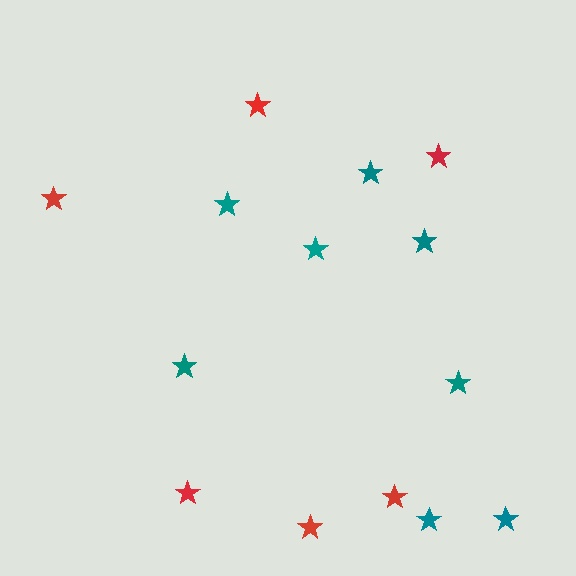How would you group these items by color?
There are 2 groups: one group of teal stars (8) and one group of red stars (6).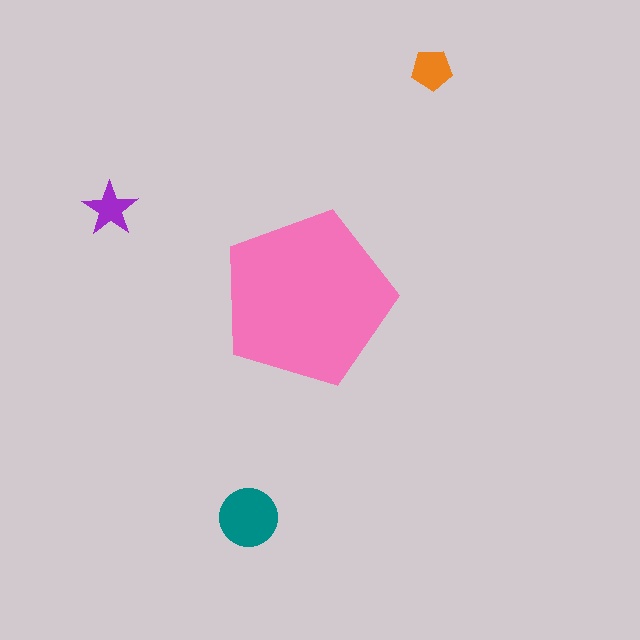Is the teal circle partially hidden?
No, the teal circle is fully visible.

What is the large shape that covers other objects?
A pink pentagon.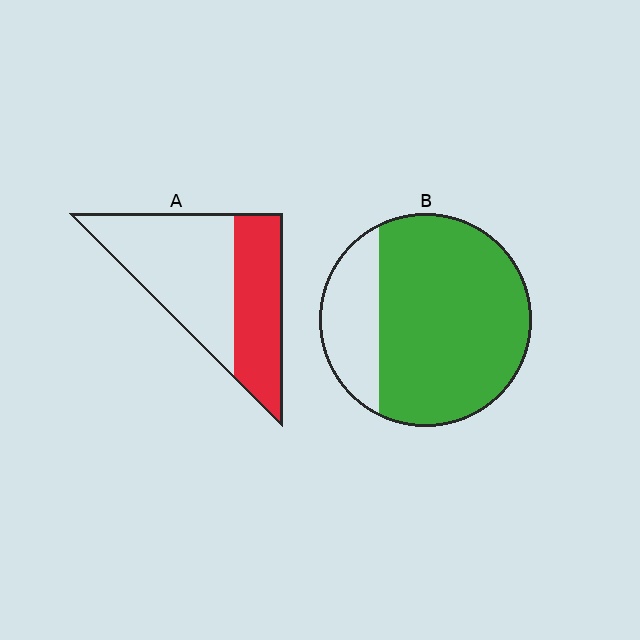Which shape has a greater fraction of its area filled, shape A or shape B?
Shape B.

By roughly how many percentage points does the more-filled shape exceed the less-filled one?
By roughly 35 percentage points (B over A).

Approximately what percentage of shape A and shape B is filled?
A is approximately 40% and B is approximately 75%.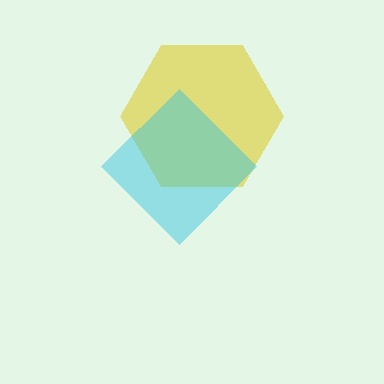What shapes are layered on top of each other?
The layered shapes are: a yellow hexagon, a cyan diamond.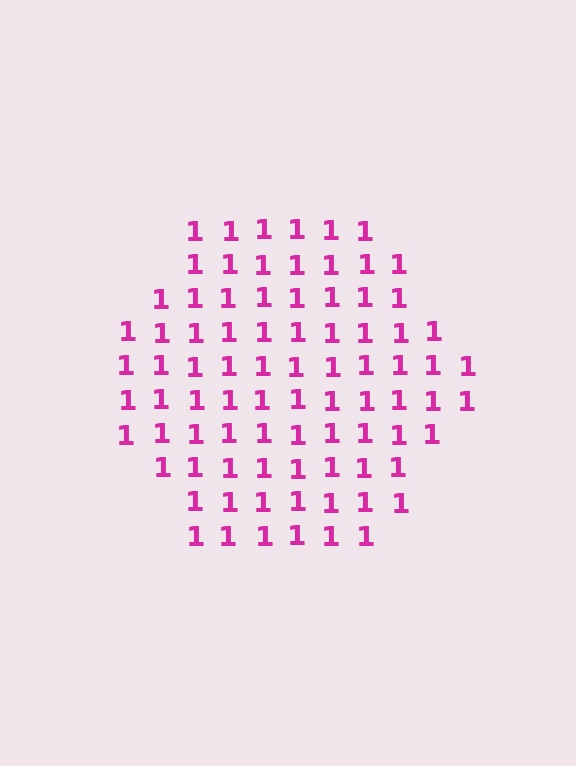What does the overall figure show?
The overall figure shows a hexagon.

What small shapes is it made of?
It is made of small digit 1's.